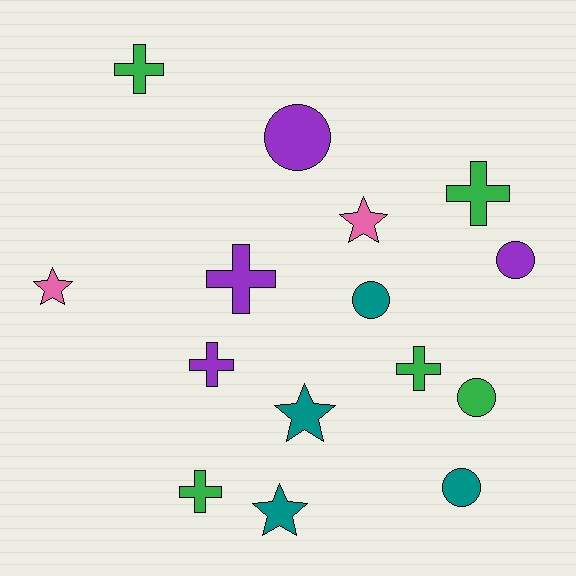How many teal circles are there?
There are 2 teal circles.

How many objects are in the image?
There are 15 objects.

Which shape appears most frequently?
Cross, with 6 objects.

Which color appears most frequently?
Green, with 5 objects.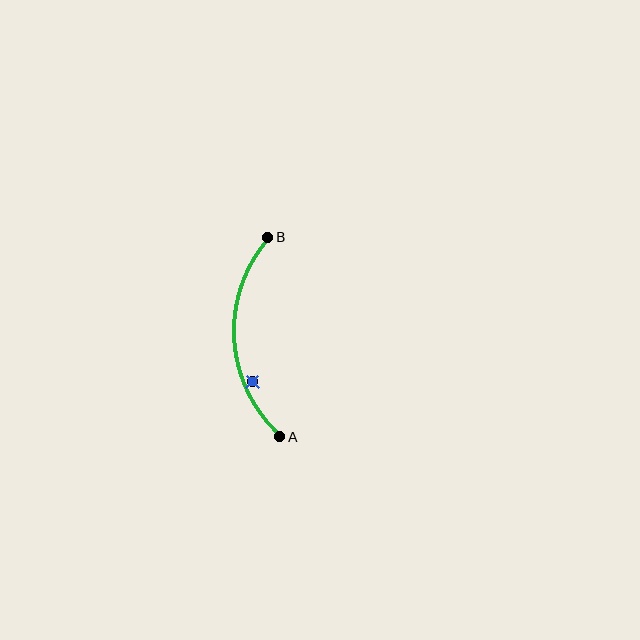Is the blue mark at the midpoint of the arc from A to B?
No — the blue mark does not lie on the arc at all. It sits slightly inside the curve.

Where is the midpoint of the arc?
The arc midpoint is the point on the curve farthest from the straight line joining A and B. It sits to the left of that line.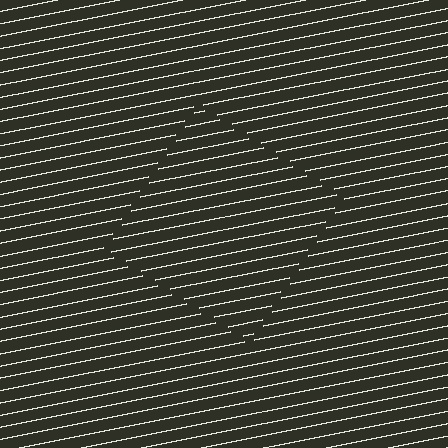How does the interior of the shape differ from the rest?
The interior of the shape contains the same grating, shifted by half a period — the contour is defined by the phase discontinuity where line-ends from the inner and outer gratings abut.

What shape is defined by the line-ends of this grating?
An illusory square. The interior of the shape contains the same grating, shifted by half a period — the contour is defined by the phase discontinuity where line-ends from the inner and outer gratings abut.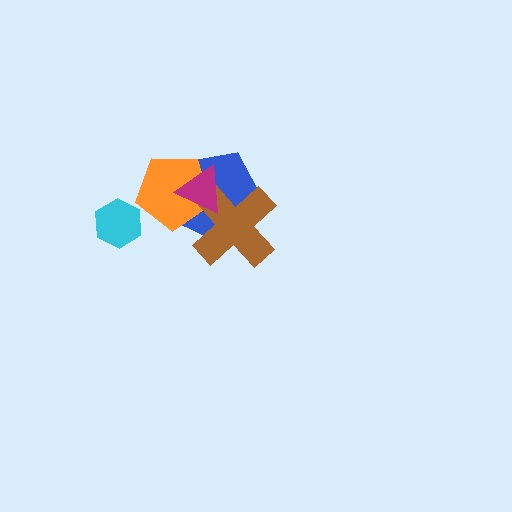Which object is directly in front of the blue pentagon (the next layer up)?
The orange pentagon is directly in front of the blue pentagon.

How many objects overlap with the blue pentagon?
3 objects overlap with the blue pentagon.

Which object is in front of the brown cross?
The magenta triangle is in front of the brown cross.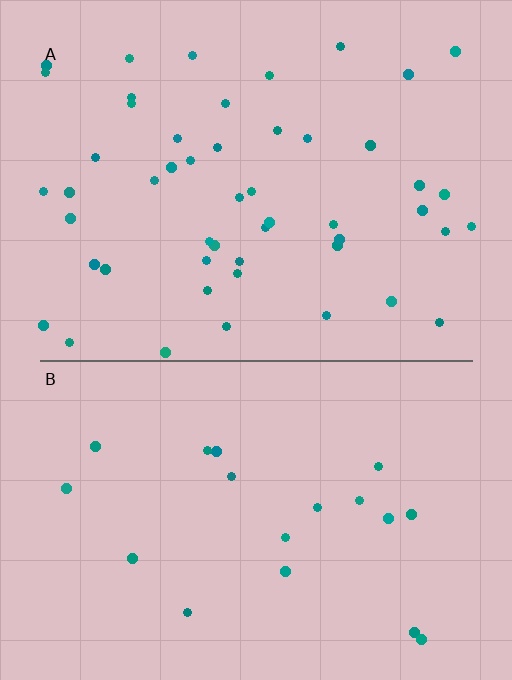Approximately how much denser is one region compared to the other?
Approximately 2.7× — region A over region B.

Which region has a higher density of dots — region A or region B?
A (the top).